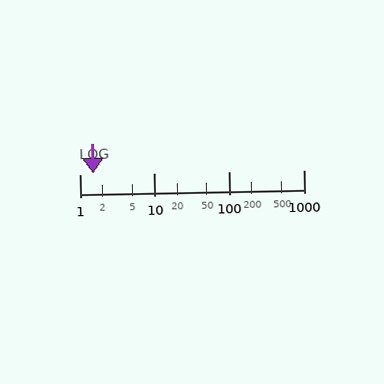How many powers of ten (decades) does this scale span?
The scale spans 3 decades, from 1 to 1000.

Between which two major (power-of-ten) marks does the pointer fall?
The pointer is between 1 and 10.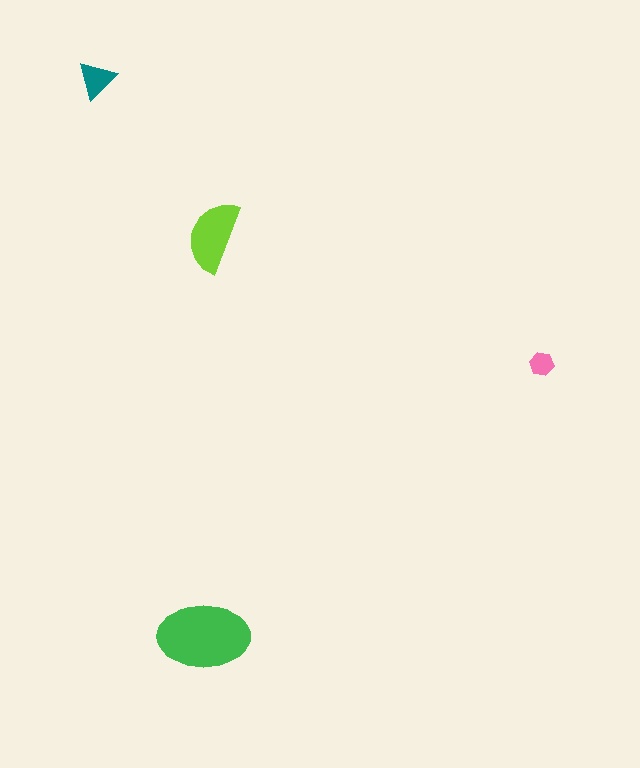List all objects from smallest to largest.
The pink hexagon, the teal triangle, the lime semicircle, the green ellipse.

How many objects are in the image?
There are 4 objects in the image.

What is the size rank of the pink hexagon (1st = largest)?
4th.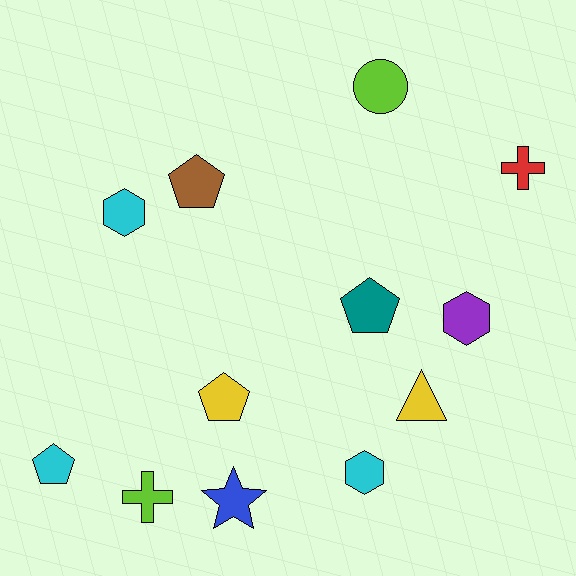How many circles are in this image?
There is 1 circle.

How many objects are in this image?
There are 12 objects.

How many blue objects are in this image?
There is 1 blue object.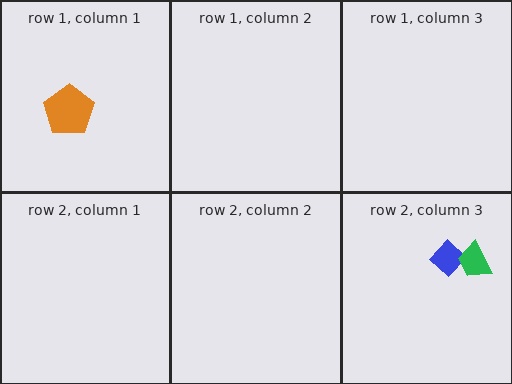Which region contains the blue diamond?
The row 2, column 3 region.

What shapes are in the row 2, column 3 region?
The blue diamond, the green trapezoid.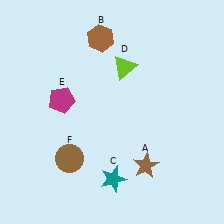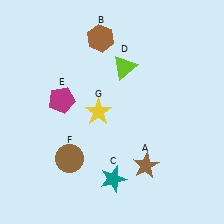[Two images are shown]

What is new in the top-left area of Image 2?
A yellow star (G) was added in the top-left area of Image 2.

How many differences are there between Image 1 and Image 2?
There is 1 difference between the two images.